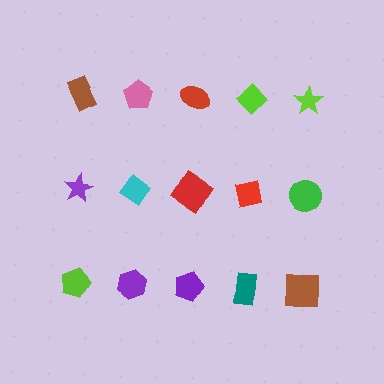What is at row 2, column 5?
A green circle.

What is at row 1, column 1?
A brown rectangle.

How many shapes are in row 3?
5 shapes.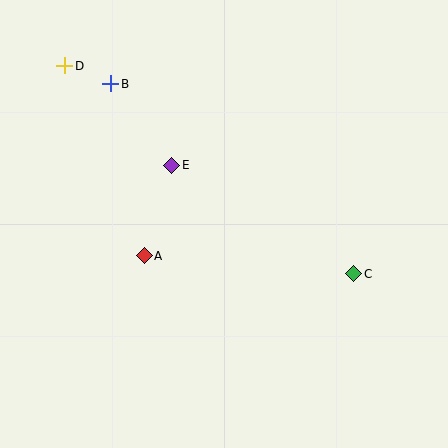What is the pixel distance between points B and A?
The distance between B and A is 175 pixels.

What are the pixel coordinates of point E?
Point E is at (172, 165).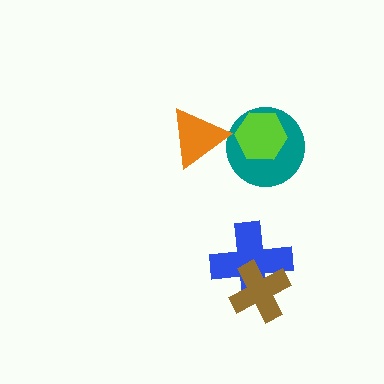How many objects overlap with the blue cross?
1 object overlaps with the blue cross.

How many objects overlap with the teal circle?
1 object overlaps with the teal circle.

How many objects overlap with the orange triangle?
0 objects overlap with the orange triangle.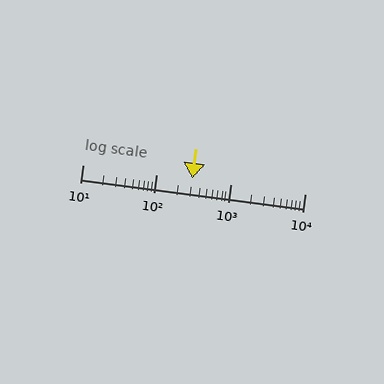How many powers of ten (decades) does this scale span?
The scale spans 3 decades, from 10 to 10000.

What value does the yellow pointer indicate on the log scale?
The pointer indicates approximately 300.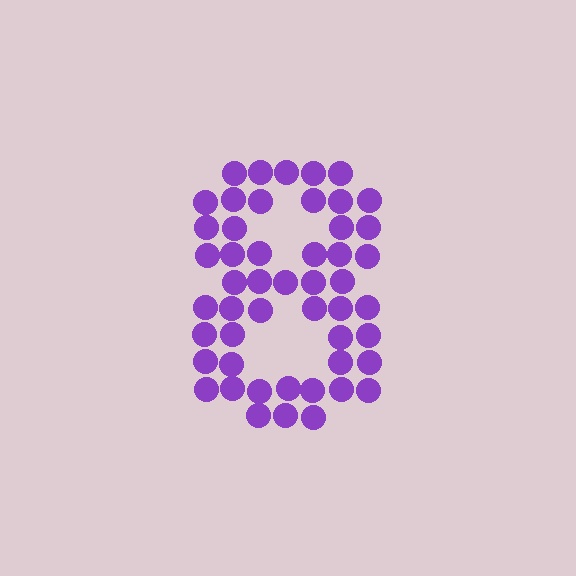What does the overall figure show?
The overall figure shows the digit 8.